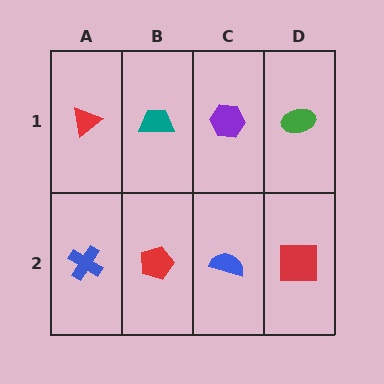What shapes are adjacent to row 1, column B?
A red pentagon (row 2, column B), a red triangle (row 1, column A), a purple hexagon (row 1, column C).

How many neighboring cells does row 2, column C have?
3.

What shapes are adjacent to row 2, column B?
A teal trapezoid (row 1, column B), a blue cross (row 2, column A), a blue semicircle (row 2, column C).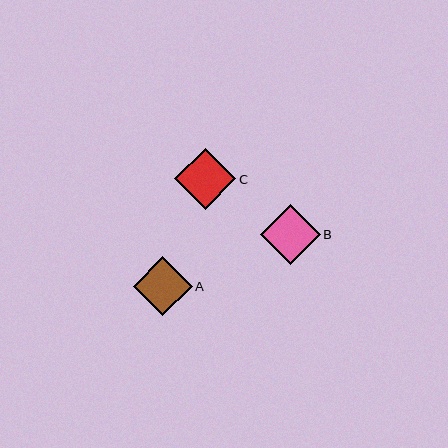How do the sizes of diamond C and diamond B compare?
Diamond C and diamond B are approximately the same size.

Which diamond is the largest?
Diamond C is the largest with a size of approximately 62 pixels.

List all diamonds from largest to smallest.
From largest to smallest: C, B, A.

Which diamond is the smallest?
Diamond A is the smallest with a size of approximately 59 pixels.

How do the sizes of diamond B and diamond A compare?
Diamond B and diamond A are approximately the same size.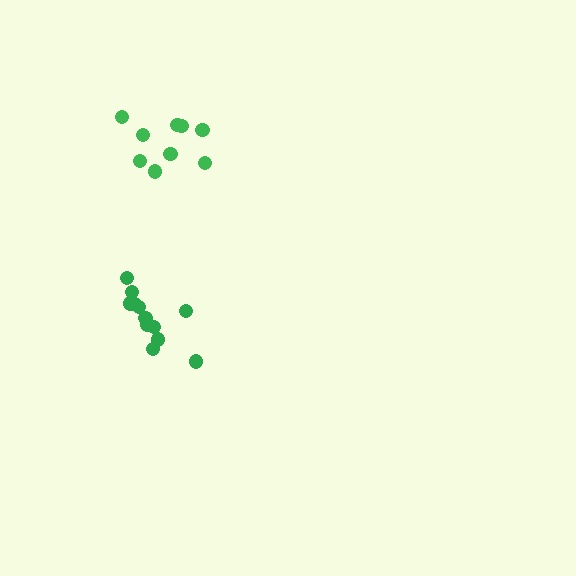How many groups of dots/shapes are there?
There are 2 groups.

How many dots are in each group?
Group 1: 9 dots, Group 2: 12 dots (21 total).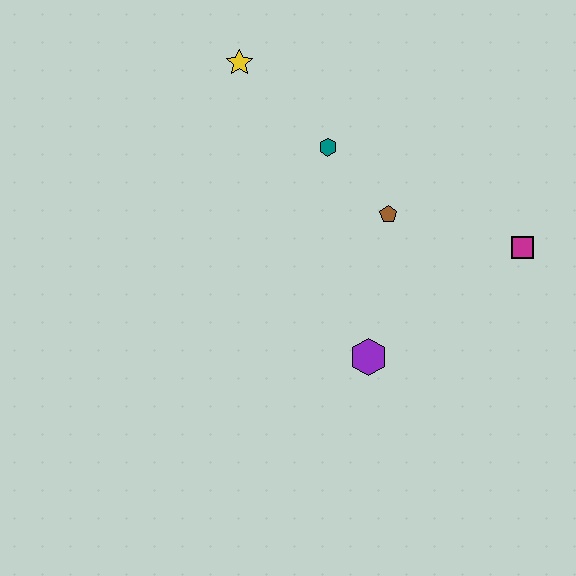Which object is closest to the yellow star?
The teal hexagon is closest to the yellow star.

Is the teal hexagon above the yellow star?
No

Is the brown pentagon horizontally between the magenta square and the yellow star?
Yes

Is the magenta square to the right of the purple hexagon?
Yes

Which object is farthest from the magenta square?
The yellow star is farthest from the magenta square.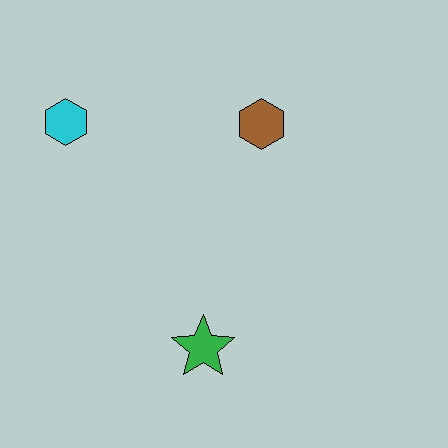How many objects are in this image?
There are 3 objects.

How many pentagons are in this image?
There are no pentagons.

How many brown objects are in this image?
There is 1 brown object.